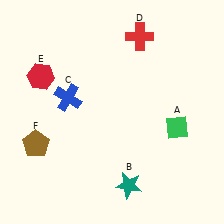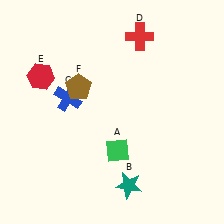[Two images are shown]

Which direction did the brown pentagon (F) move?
The brown pentagon (F) moved up.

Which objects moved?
The objects that moved are: the green diamond (A), the brown pentagon (F).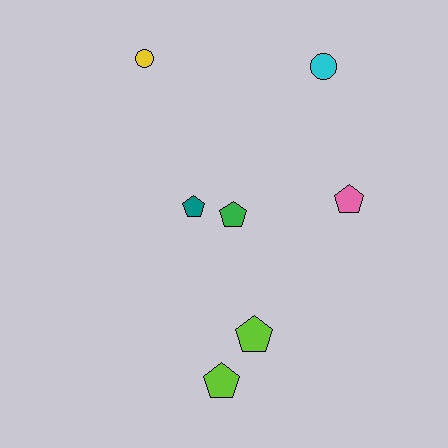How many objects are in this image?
There are 7 objects.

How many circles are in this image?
There are 2 circles.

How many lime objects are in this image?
There are 2 lime objects.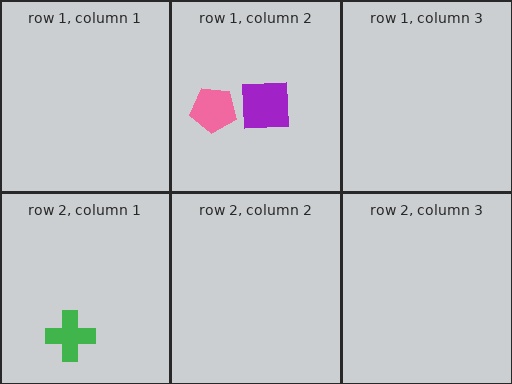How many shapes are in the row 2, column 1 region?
1.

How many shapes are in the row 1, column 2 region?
2.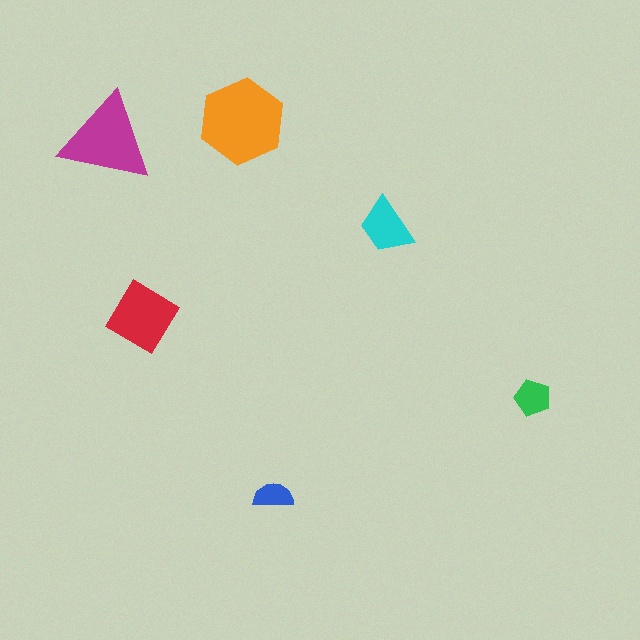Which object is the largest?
The orange hexagon.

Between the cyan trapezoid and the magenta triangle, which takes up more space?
The magenta triangle.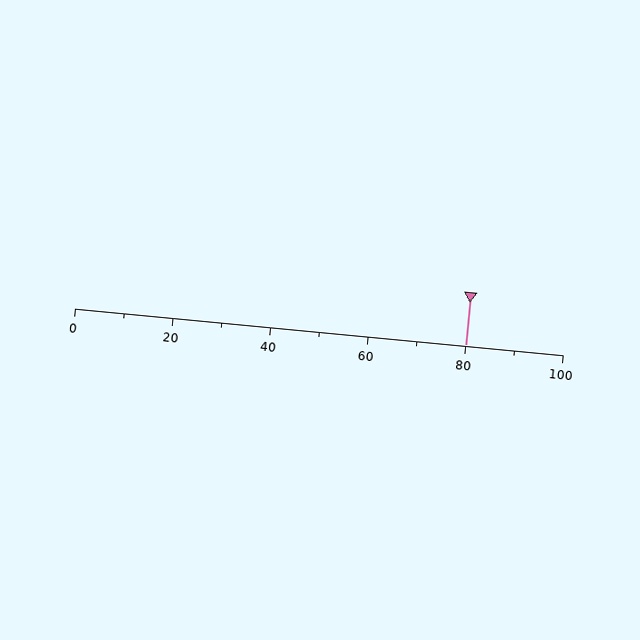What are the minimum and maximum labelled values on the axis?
The axis runs from 0 to 100.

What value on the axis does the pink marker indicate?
The marker indicates approximately 80.